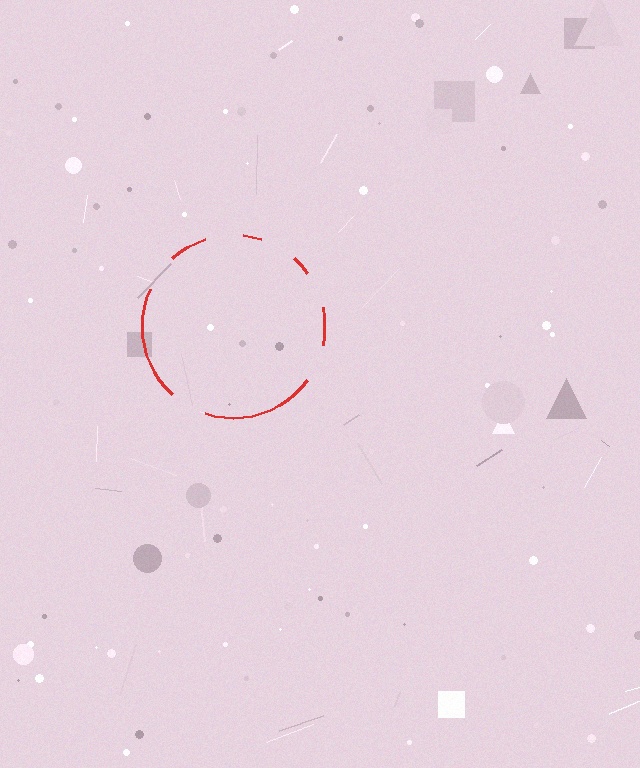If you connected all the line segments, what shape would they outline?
They would outline a circle.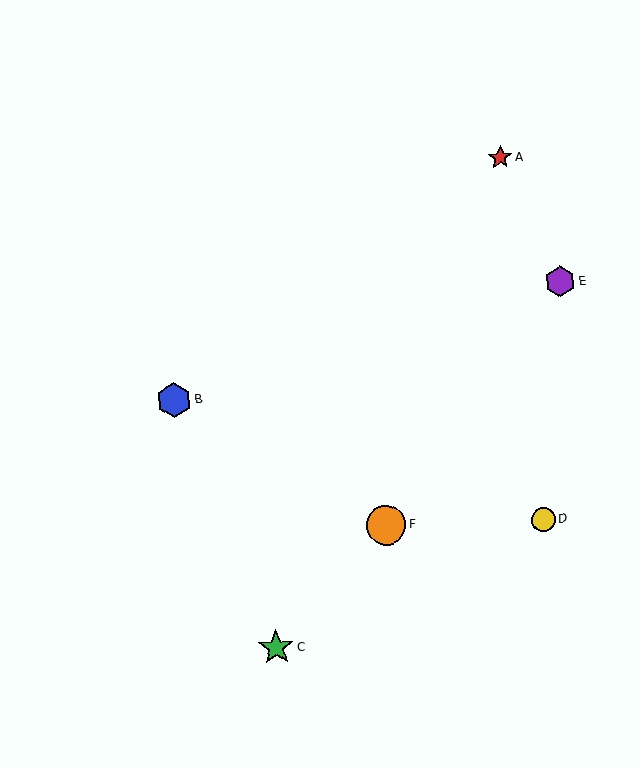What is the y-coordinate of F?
Object F is at y≈525.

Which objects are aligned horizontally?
Objects D, F are aligned horizontally.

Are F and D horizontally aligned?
Yes, both are at y≈525.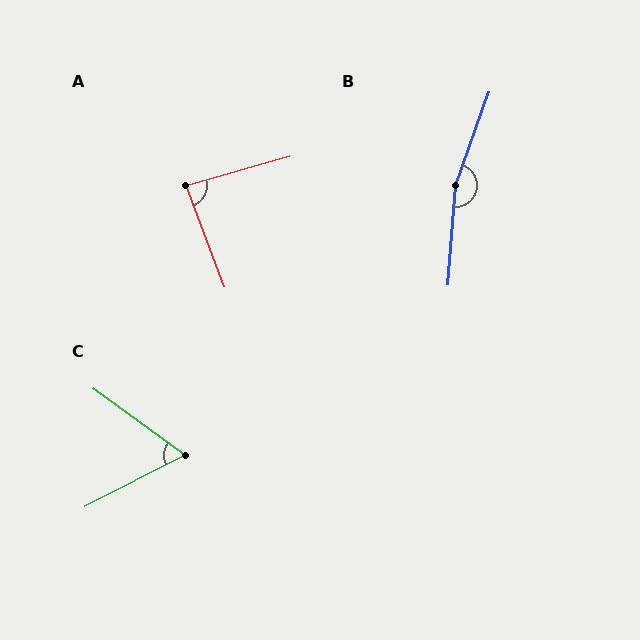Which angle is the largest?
B, at approximately 165 degrees.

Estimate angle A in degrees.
Approximately 85 degrees.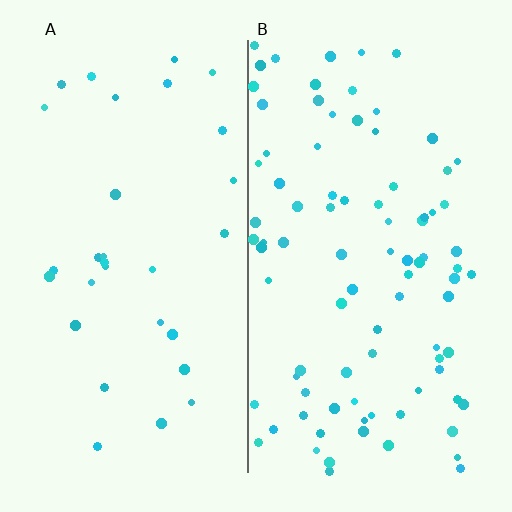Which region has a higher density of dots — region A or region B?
B (the right).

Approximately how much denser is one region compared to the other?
Approximately 2.9× — region B over region A.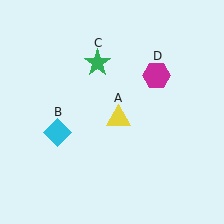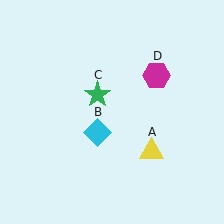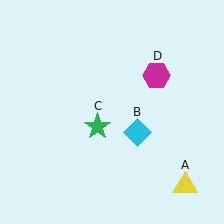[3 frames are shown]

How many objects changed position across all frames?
3 objects changed position: yellow triangle (object A), cyan diamond (object B), green star (object C).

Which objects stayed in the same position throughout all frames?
Magenta hexagon (object D) remained stationary.